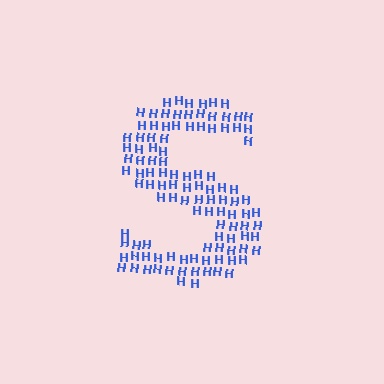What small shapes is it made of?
It is made of small letter H's.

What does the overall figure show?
The overall figure shows the letter S.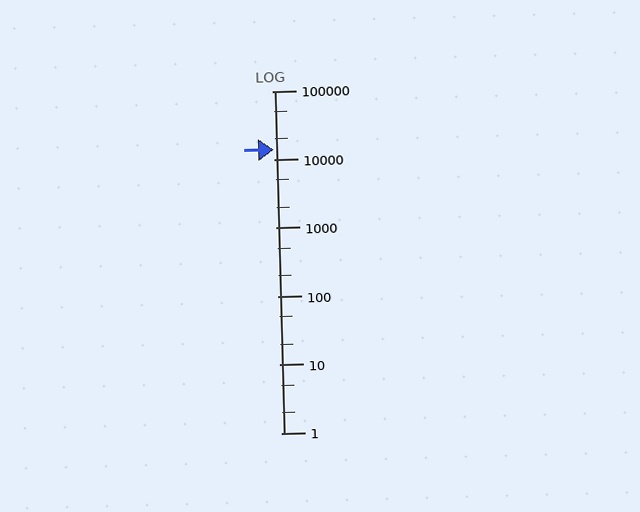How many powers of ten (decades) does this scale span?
The scale spans 5 decades, from 1 to 100000.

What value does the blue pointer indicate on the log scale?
The pointer indicates approximately 14000.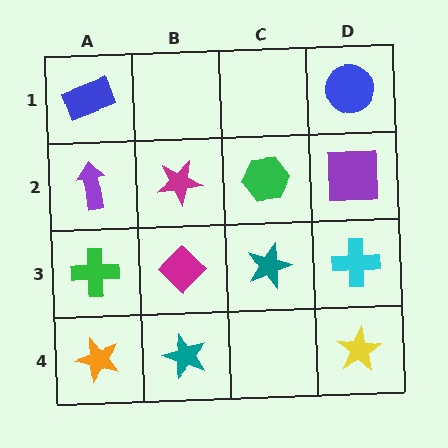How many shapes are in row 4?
3 shapes.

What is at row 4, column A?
An orange star.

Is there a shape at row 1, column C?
No, that cell is empty.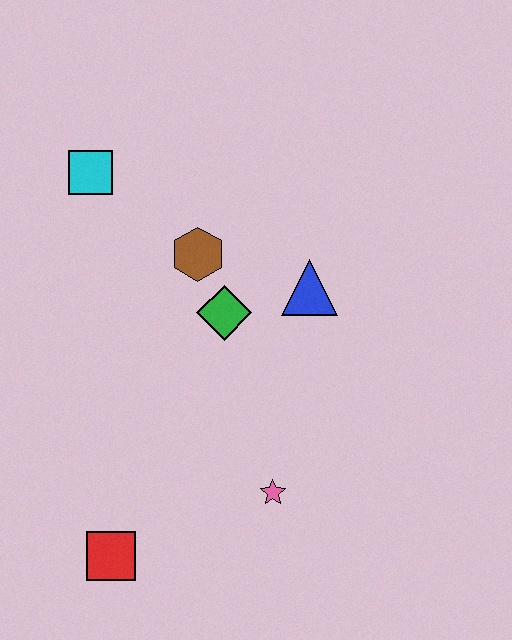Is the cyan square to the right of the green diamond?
No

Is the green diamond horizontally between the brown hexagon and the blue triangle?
Yes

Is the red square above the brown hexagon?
No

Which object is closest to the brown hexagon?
The green diamond is closest to the brown hexagon.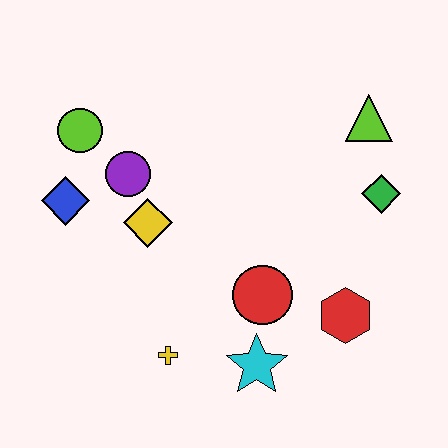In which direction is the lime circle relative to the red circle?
The lime circle is to the left of the red circle.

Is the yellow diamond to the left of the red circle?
Yes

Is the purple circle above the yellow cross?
Yes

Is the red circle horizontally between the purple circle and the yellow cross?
No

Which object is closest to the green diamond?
The lime triangle is closest to the green diamond.